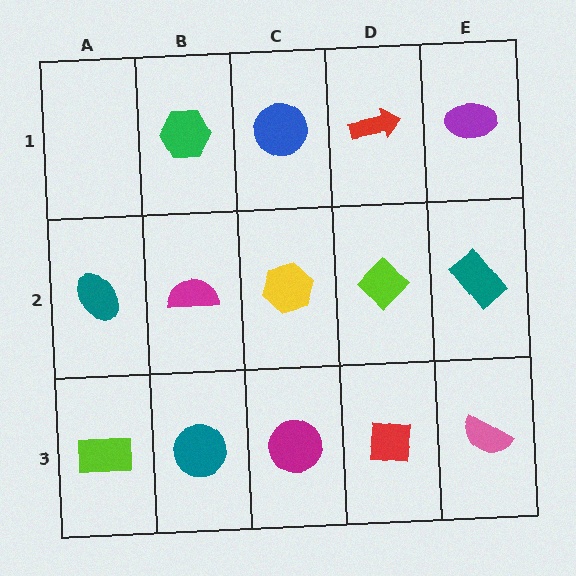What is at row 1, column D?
A red arrow.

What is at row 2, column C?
A yellow hexagon.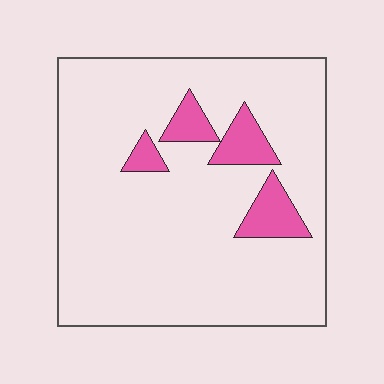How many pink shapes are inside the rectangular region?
4.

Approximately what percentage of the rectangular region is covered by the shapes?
Approximately 10%.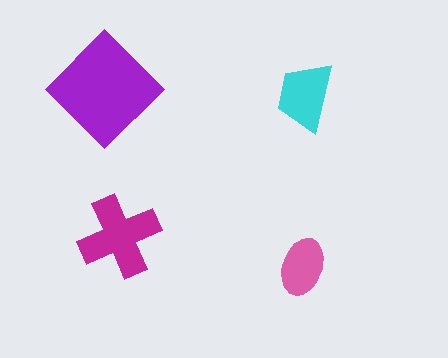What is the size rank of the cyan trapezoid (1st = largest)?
3rd.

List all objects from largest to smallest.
The purple diamond, the magenta cross, the cyan trapezoid, the pink ellipse.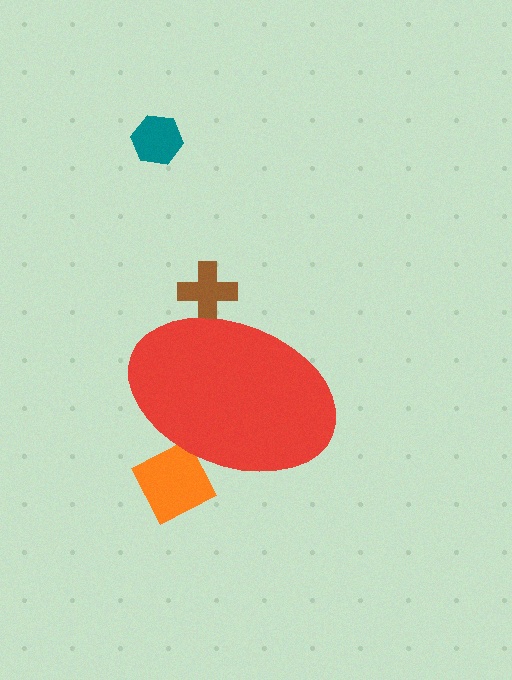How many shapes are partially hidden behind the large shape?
2 shapes are partially hidden.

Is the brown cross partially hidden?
Yes, the brown cross is partially hidden behind the red ellipse.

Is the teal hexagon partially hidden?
No, the teal hexagon is fully visible.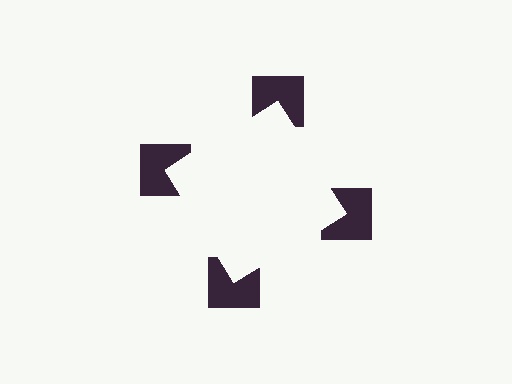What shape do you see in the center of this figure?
An illusory square — its edges are inferred from the aligned wedge cuts in the notched squares, not physically drawn.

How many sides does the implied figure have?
4 sides.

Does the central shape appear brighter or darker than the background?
It typically appears slightly brighter than the background, even though no actual brightness change is drawn.